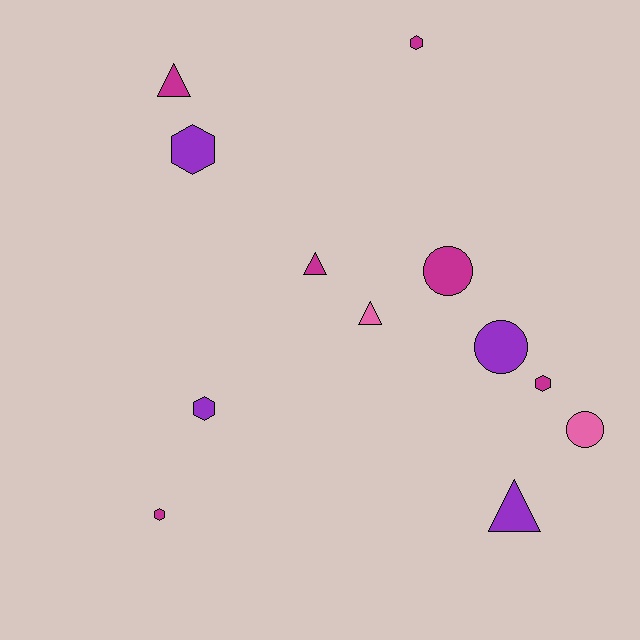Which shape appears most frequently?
Hexagon, with 5 objects.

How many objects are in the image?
There are 12 objects.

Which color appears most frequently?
Magenta, with 6 objects.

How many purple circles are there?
There is 1 purple circle.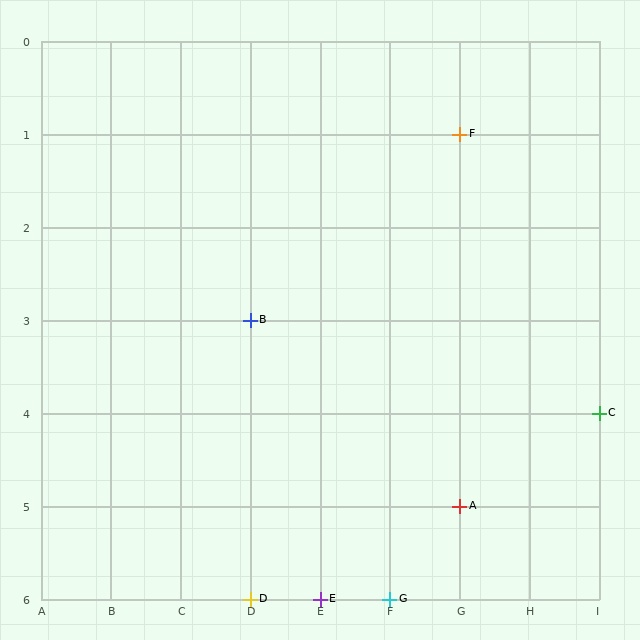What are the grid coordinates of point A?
Point A is at grid coordinates (G, 5).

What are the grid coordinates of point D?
Point D is at grid coordinates (D, 6).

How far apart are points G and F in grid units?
Points G and F are 1 column and 5 rows apart (about 5.1 grid units diagonally).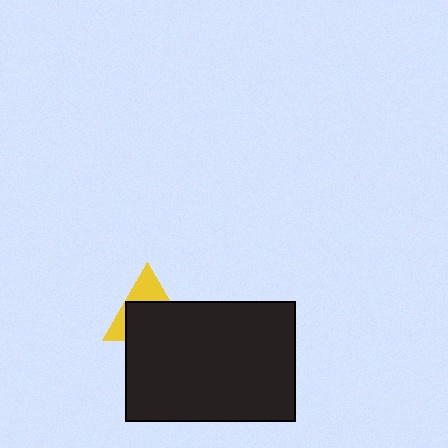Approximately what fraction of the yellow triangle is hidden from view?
Roughly 62% of the yellow triangle is hidden behind the black rectangle.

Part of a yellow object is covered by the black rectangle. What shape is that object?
It is a triangle.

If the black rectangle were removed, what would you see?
You would see the complete yellow triangle.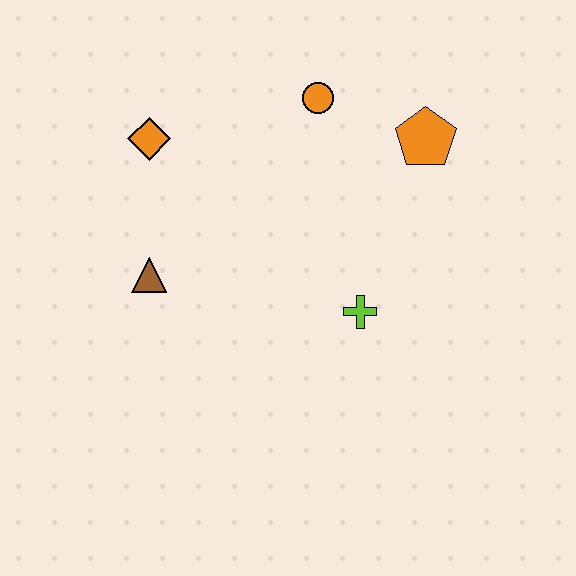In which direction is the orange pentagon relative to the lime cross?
The orange pentagon is above the lime cross.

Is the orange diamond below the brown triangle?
No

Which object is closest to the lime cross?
The orange pentagon is closest to the lime cross.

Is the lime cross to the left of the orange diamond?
No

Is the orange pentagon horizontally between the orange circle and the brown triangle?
No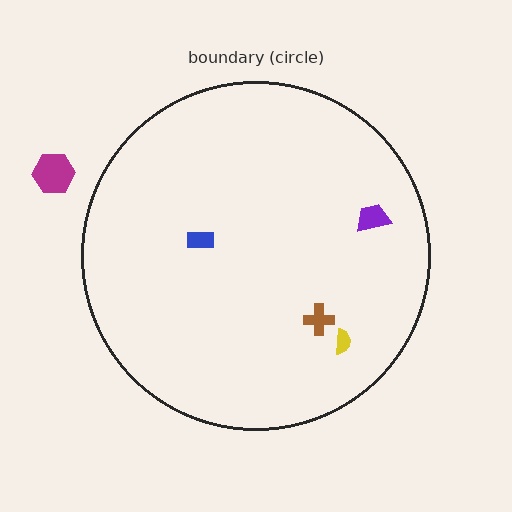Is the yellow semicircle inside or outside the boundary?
Inside.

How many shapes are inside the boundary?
4 inside, 1 outside.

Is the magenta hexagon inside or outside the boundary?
Outside.